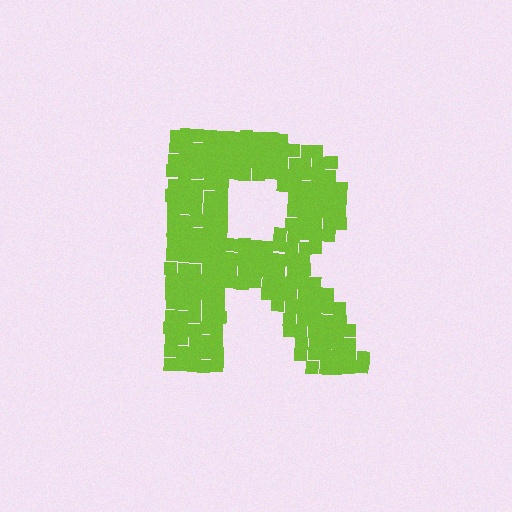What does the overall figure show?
The overall figure shows the letter R.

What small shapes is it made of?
It is made of small squares.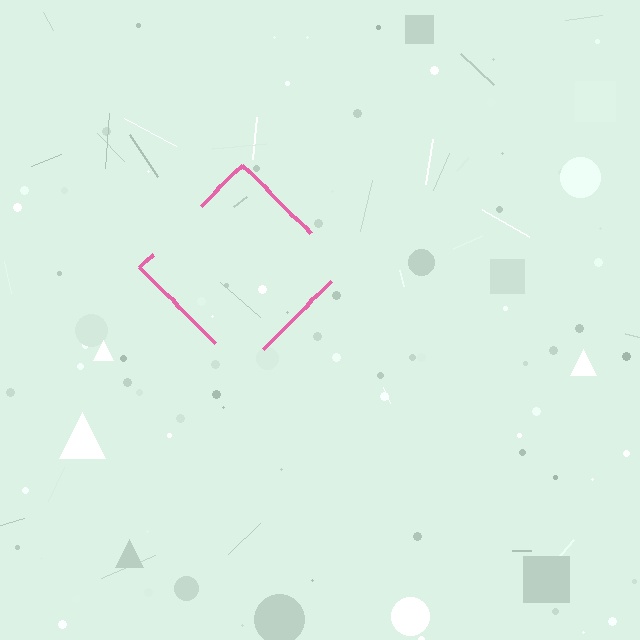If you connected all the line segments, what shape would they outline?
They would outline a diamond.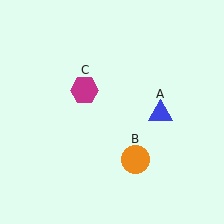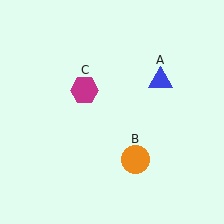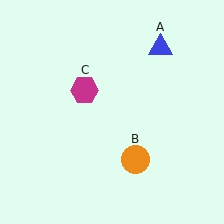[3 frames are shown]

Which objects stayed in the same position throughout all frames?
Orange circle (object B) and magenta hexagon (object C) remained stationary.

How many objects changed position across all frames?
1 object changed position: blue triangle (object A).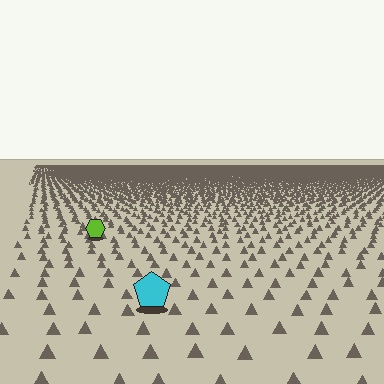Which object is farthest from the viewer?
The lime hexagon is farthest from the viewer. It appears smaller and the ground texture around it is denser.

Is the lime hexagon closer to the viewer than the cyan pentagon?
No. The cyan pentagon is closer — you can tell from the texture gradient: the ground texture is coarser near it.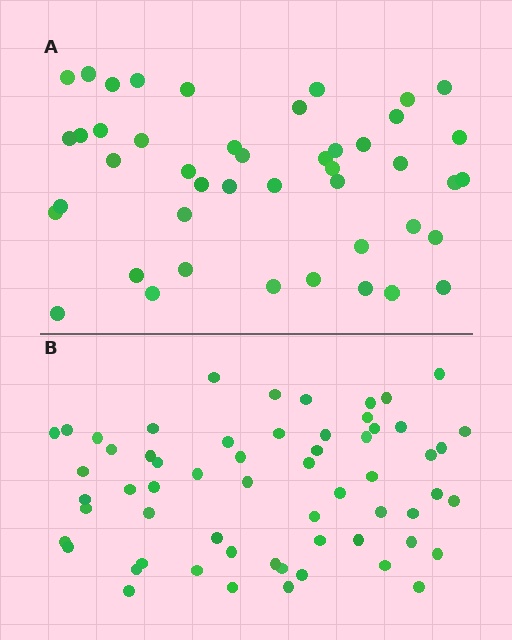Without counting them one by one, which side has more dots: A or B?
Region B (the bottom region) has more dots.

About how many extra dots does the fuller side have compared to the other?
Region B has approximately 15 more dots than region A.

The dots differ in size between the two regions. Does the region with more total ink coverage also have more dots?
No. Region A has more total ink coverage because its dots are larger, but region B actually contains more individual dots. Total area can be misleading — the number of items is what matters here.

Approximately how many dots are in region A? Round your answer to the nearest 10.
About 40 dots. (The exact count is 45, which rounds to 40.)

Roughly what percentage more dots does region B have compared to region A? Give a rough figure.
About 35% more.